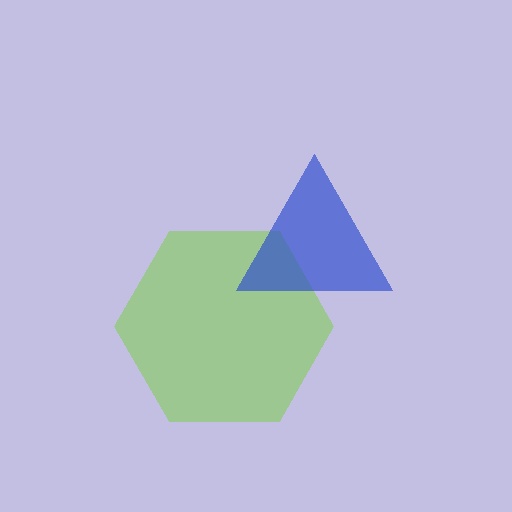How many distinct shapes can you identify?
There are 2 distinct shapes: a lime hexagon, a blue triangle.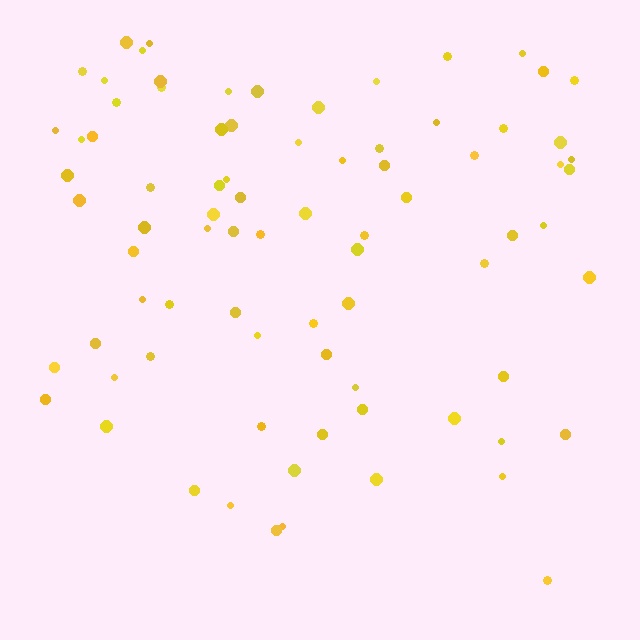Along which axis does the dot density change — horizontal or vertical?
Vertical.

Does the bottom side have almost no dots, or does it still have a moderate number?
Still a moderate number, just noticeably fewer than the top.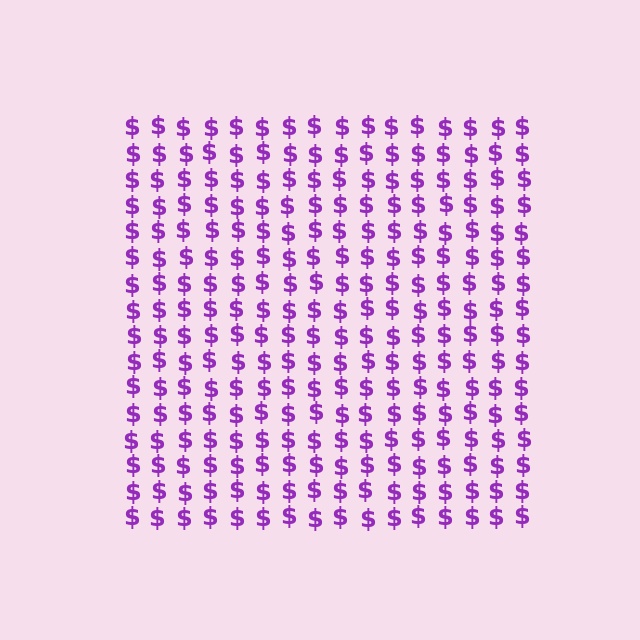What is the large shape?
The large shape is a square.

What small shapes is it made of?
It is made of small dollar signs.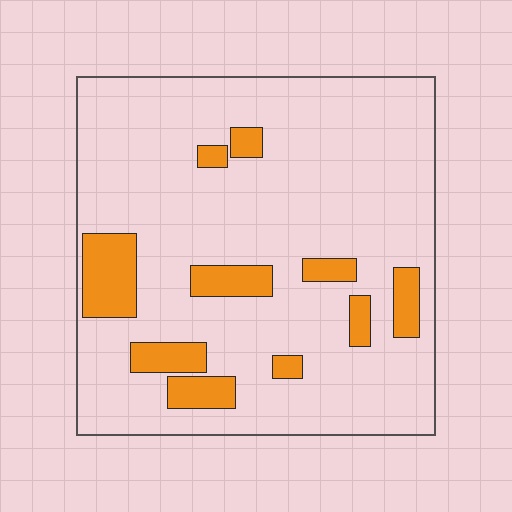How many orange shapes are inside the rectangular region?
10.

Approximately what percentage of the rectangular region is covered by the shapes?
Approximately 15%.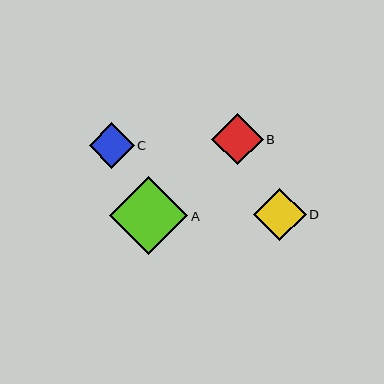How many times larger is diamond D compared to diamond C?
Diamond D is approximately 1.2 times the size of diamond C.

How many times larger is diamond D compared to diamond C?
Diamond D is approximately 1.2 times the size of diamond C.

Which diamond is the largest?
Diamond A is the largest with a size of approximately 78 pixels.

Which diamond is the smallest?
Diamond C is the smallest with a size of approximately 45 pixels.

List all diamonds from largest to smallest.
From largest to smallest: A, D, B, C.